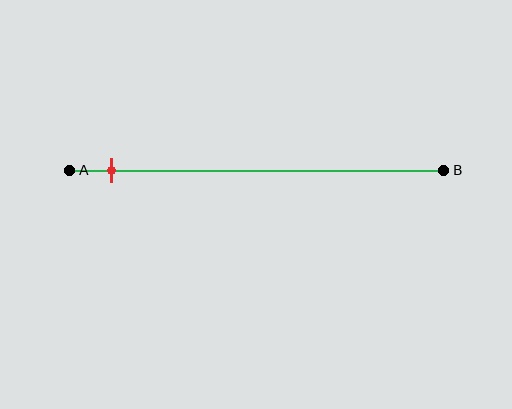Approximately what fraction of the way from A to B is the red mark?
The red mark is approximately 10% of the way from A to B.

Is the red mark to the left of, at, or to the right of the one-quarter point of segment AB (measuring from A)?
The red mark is to the left of the one-quarter point of segment AB.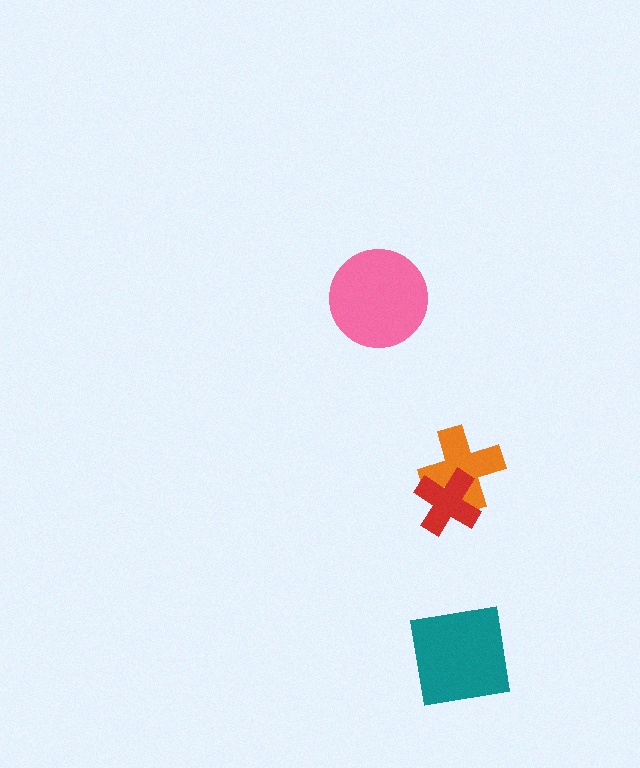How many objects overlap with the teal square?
0 objects overlap with the teal square.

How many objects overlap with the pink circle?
0 objects overlap with the pink circle.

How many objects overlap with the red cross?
1 object overlaps with the red cross.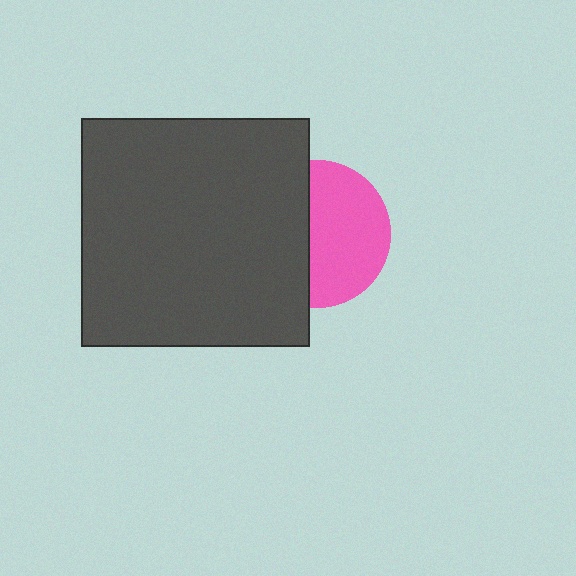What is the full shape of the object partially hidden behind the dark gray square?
The partially hidden object is a pink circle.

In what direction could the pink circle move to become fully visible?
The pink circle could move right. That would shift it out from behind the dark gray square entirely.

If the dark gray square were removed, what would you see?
You would see the complete pink circle.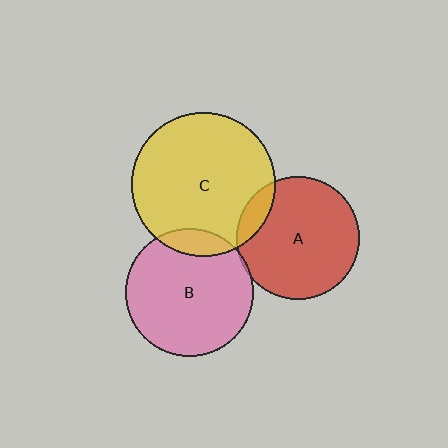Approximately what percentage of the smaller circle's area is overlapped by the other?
Approximately 5%.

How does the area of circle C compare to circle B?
Approximately 1.3 times.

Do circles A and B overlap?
Yes.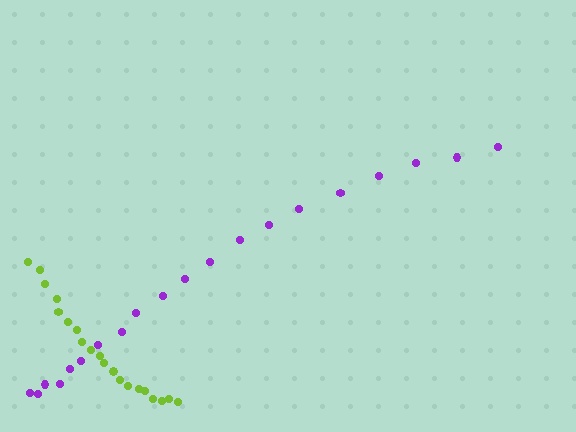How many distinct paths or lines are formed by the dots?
There are 2 distinct paths.